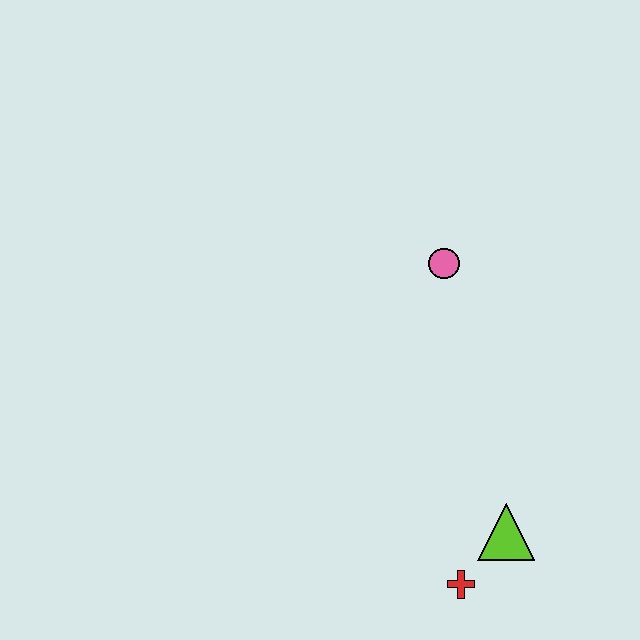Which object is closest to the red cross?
The lime triangle is closest to the red cross.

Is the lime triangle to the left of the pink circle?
No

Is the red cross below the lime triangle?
Yes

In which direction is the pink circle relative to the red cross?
The pink circle is above the red cross.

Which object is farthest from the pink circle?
The red cross is farthest from the pink circle.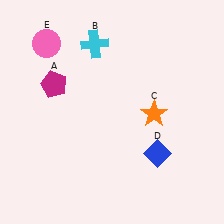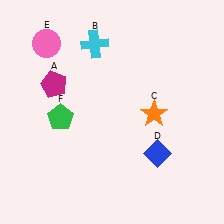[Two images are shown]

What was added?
A green pentagon (F) was added in Image 2.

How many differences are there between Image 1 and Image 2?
There is 1 difference between the two images.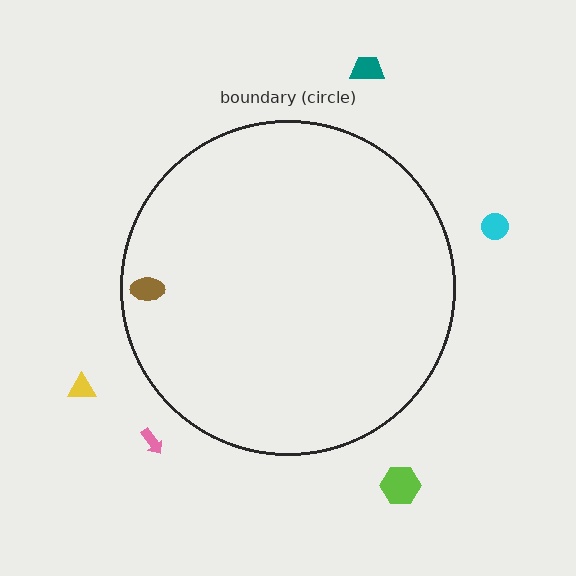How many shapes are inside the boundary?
1 inside, 5 outside.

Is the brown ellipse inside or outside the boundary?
Inside.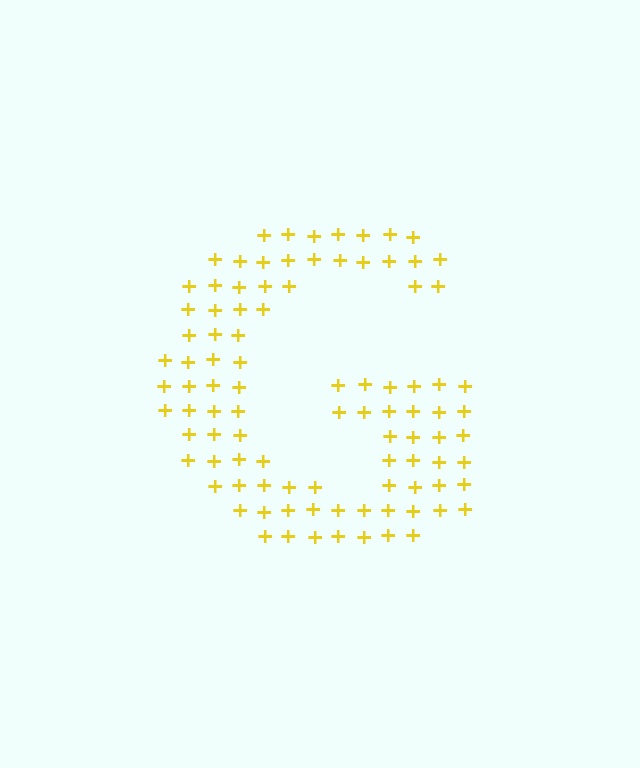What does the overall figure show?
The overall figure shows the letter G.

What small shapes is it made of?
It is made of small plus signs.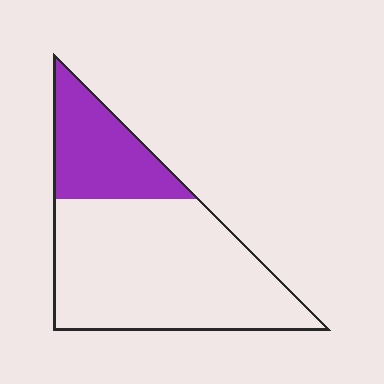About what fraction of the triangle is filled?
About one quarter (1/4).